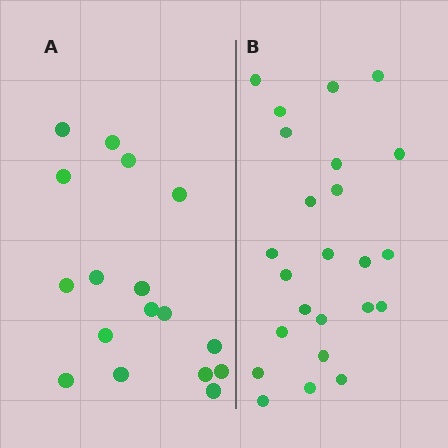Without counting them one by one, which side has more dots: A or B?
Region B (the right region) has more dots.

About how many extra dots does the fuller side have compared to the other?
Region B has roughly 8 or so more dots than region A.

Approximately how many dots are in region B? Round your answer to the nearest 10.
About 20 dots. (The exact count is 24, which rounds to 20.)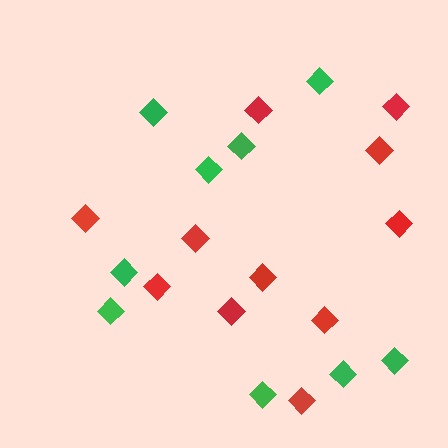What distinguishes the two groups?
There are 2 groups: one group of red diamonds (11) and one group of green diamonds (9).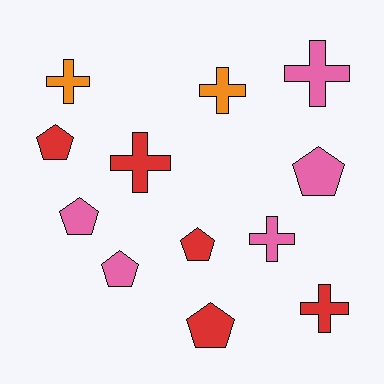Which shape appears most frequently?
Cross, with 6 objects.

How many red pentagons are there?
There are 3 red pentagons.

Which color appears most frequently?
Red, with 5 objects.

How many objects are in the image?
There are 12 objects.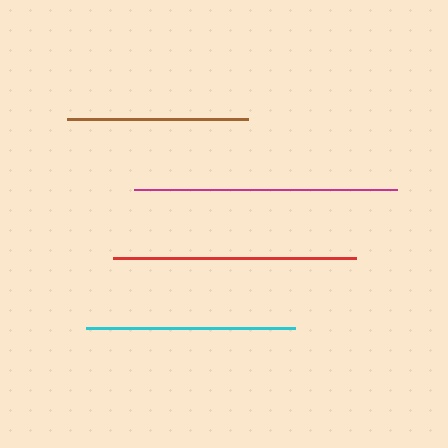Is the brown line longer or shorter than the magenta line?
The magenta line is longer than the brown line.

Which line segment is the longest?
The magenta line is the longest at approximately 263 pixels.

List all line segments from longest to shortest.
From longest to shortest: magenta, red, cyan, brown.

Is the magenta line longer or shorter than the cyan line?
The magenta line is longer than the cyan line.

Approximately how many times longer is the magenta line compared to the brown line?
The magenta line is approximately 1.5 times the length of the brown line.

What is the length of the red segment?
The red segment is approximately 243 pixels long.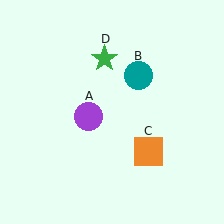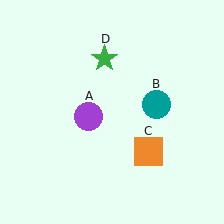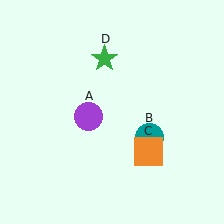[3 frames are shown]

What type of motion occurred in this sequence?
The teal circle (object B) rotated clockwise around the center of the scene.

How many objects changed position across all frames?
1 object changed position: teal circle (object B).